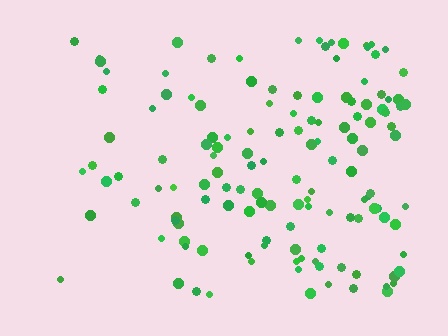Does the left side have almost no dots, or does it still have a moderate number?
Still a moderate number, just noticeably fewer than the right.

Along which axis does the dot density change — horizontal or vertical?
Horizontal.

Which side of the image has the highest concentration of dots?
The right.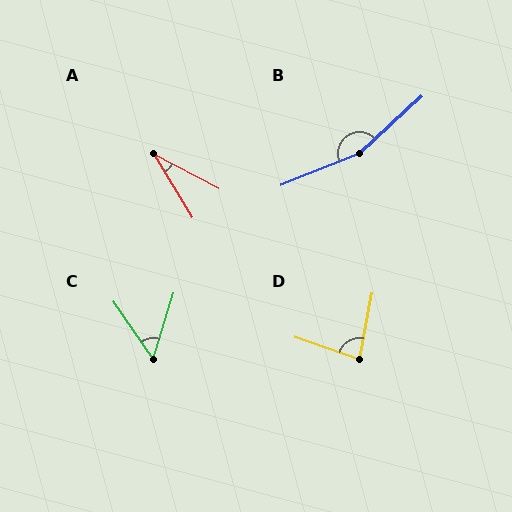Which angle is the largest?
B, at approximately 159 degrees.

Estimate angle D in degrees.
Approximately 82 degrees.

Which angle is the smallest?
A, at approximately 31 degrees.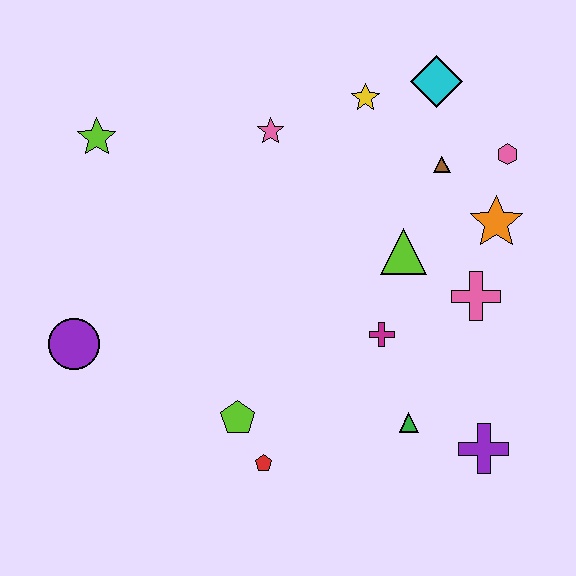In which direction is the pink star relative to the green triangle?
The pink star is above the green triangle.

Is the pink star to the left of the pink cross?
Yes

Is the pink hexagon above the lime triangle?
Yes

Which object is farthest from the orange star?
The purple circle is farthest from the orange star.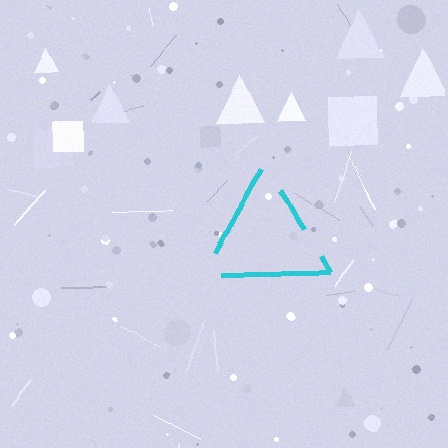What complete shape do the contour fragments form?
The contour fragments form a triangle.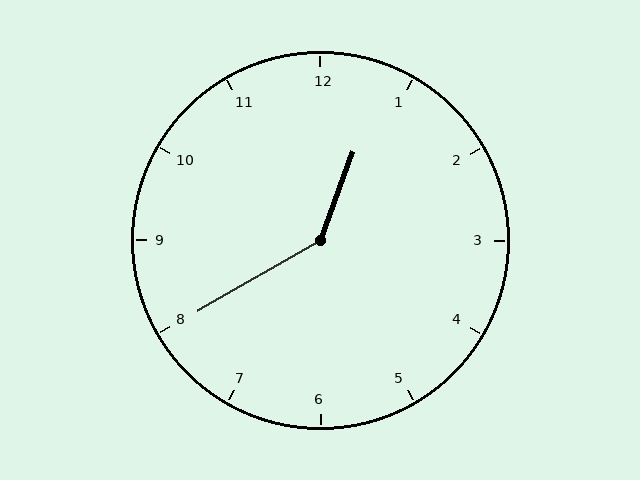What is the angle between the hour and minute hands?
Approximately 140 degrees.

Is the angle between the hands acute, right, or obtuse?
It is obtuse.